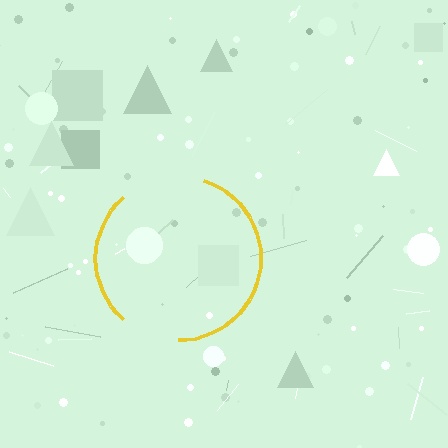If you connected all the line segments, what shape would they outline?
They would outline a circle.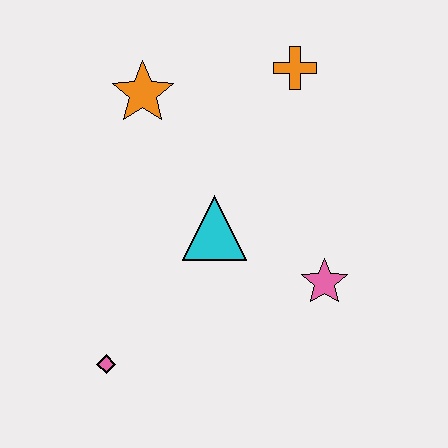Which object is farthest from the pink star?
The orange star is farthest from the pink star.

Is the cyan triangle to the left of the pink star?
Yes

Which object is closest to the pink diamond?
The cyan triangle is closest to the pink diamond.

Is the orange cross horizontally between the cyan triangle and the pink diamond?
No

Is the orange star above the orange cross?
No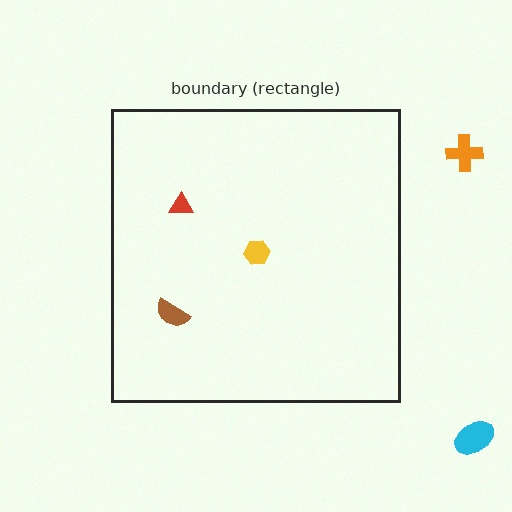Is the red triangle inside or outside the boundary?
Inside.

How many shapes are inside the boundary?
3 inside, 2 outside.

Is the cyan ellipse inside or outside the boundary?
Outside.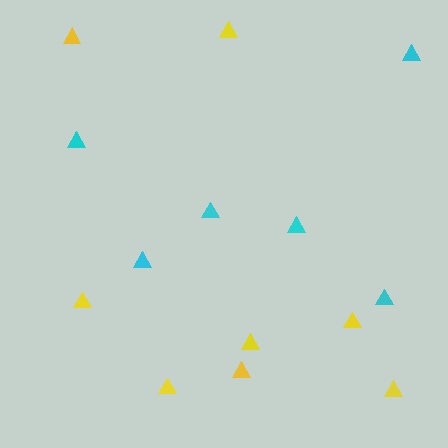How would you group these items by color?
There are 2 groups: one group of cyan triangles (6) and one group of yellow triangles (8).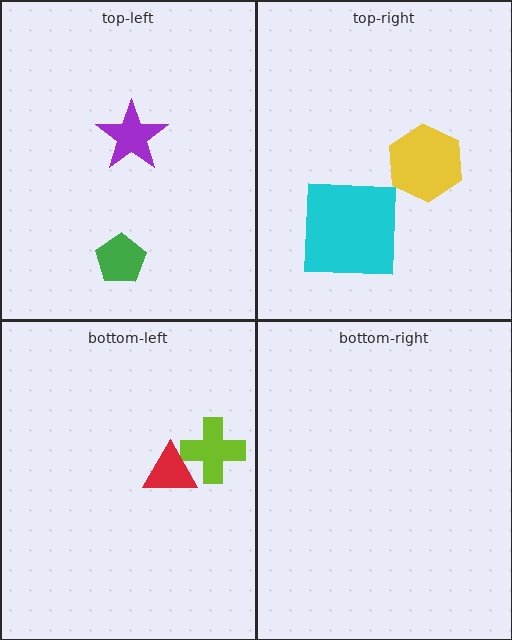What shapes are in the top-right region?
The yellow hexagon, the cyan square.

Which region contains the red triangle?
The bottom-left region.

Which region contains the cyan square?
The top-right region.